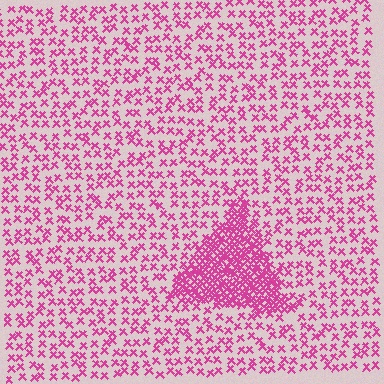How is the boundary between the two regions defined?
The boundary is defined by a change in element density (approximately 3.0x ratio). All elements are the same color, size, and shape.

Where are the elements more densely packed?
The elements are more densely packed inside the triangle boundary.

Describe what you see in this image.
The image contains small magenta elements arranged at two different densities. A triangle-shaped region is visible where the elements are more densely packed than the surrounding area.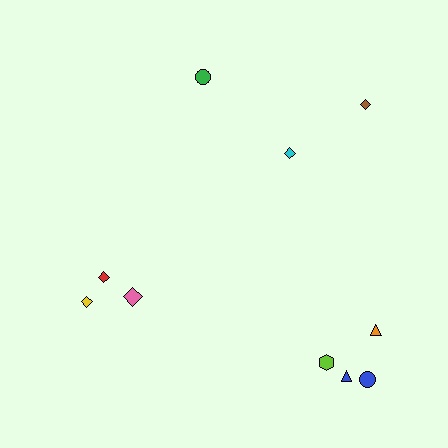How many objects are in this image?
There are 10 objects.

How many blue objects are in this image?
There are 2 blue objects.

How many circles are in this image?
There are 2 circles.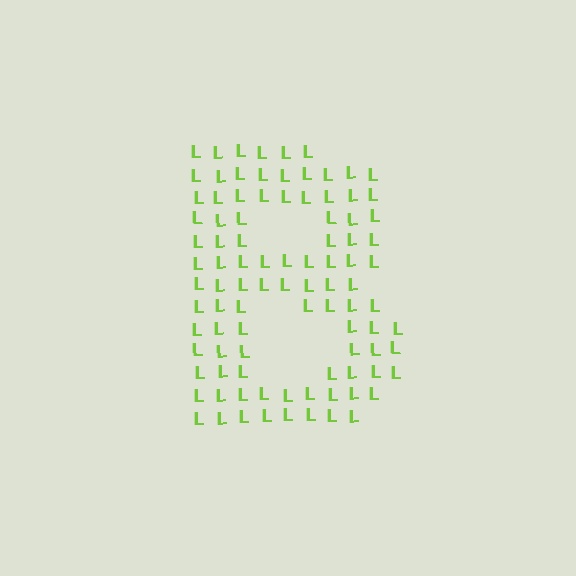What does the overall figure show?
The overall figure shows the letter B.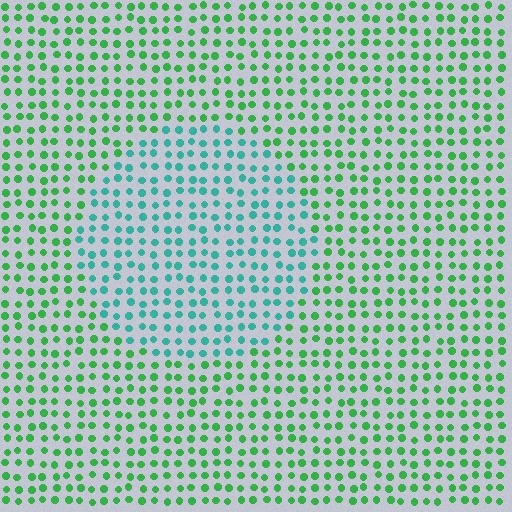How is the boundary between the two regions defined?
The boundary is defined purely by a slight shift in hue (about 42 degrees). Spacing, size, and orientation are identical on both sides.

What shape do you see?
I see a circle.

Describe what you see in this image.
The image is filled with small green elements in a uniform arrangement. A circle-shaped region is visible where the elements are tinted to a slightly different hue, forming a subtle color boundary.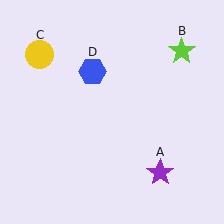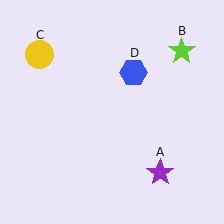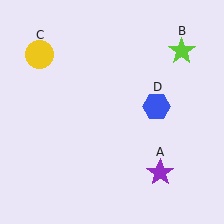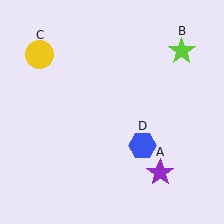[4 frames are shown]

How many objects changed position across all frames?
1 object changed position: blue hexagon (object D).